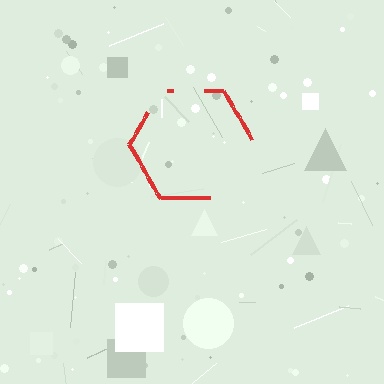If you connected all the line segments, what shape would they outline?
They would outline a hexagon.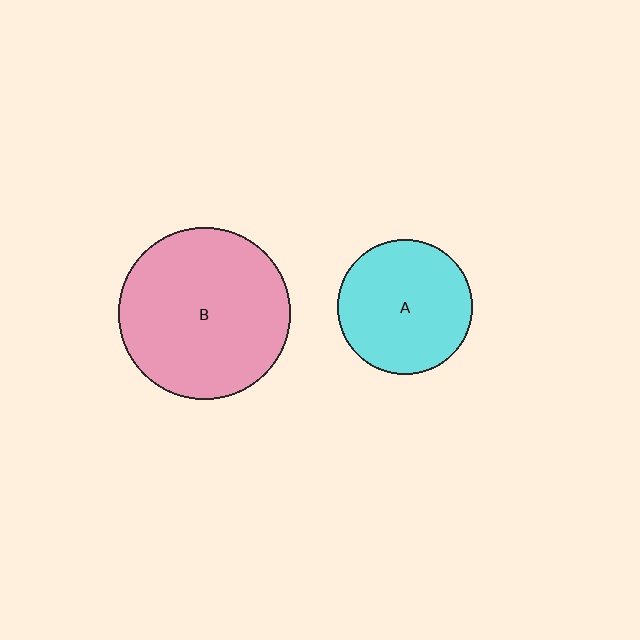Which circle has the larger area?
Circle B (pink).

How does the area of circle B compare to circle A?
Approximately 1.6 times.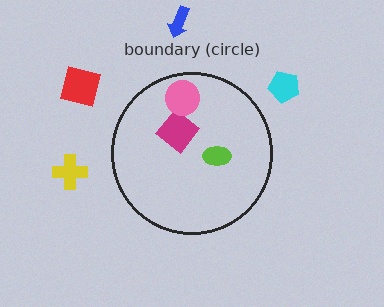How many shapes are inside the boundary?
3 inside, 4 outside.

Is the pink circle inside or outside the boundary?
Inside.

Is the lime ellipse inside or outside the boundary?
Inside.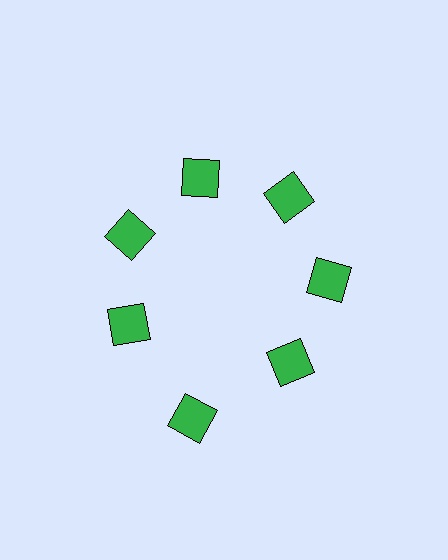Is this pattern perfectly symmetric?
No. The 7 green squares are arranged in a ring, but one element near the 6 o'clock position is pushed outward from the center, breaking the 7-fold rotational symmetry.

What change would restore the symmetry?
The symmetry would be restored by moving it inward, back onto the ring so that all 7 squares sit at equal angles and equal distance from the center.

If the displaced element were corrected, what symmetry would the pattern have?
It would have 7-fold rotational symmetry — the pattern would map onto itself every 51 degrees.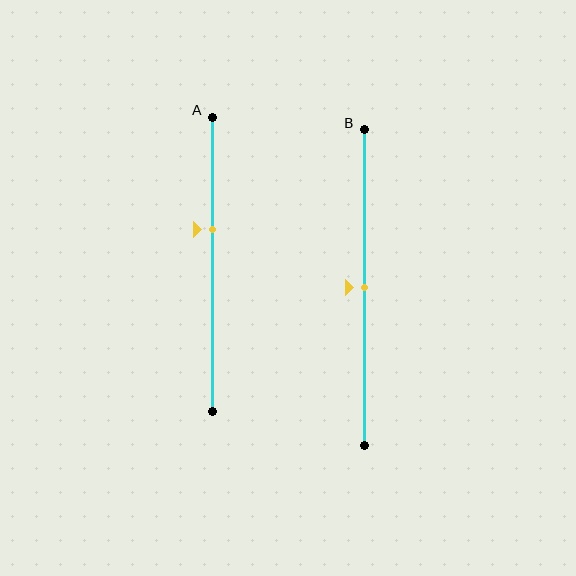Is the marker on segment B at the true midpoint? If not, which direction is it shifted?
Yes, the marker on segment B is at the true midpoint.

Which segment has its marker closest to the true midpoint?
Segment B has its marker closest to the true midpoint.